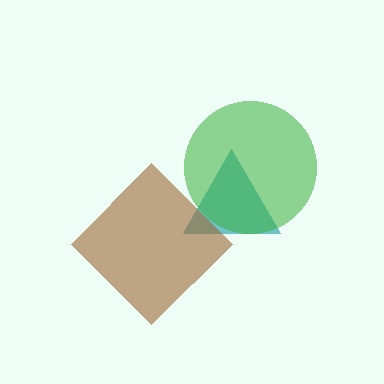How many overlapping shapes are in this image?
There are 3 overlapping shapes in the image.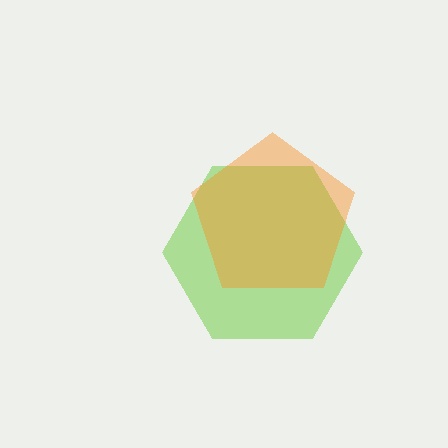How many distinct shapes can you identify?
There are 2 distinct shapes: a lime hexagon, an orange pentagon.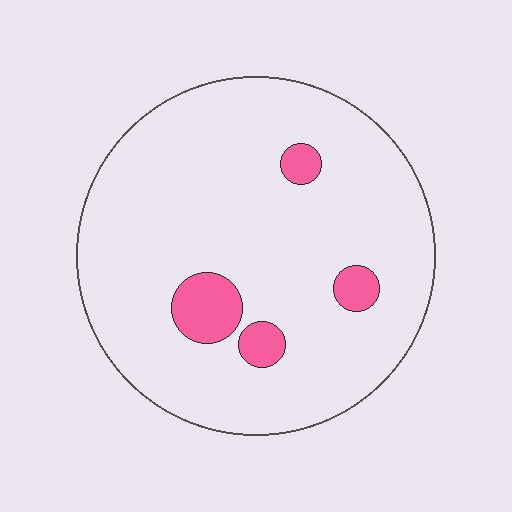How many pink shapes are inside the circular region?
4.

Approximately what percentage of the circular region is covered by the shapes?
Approximately 10%.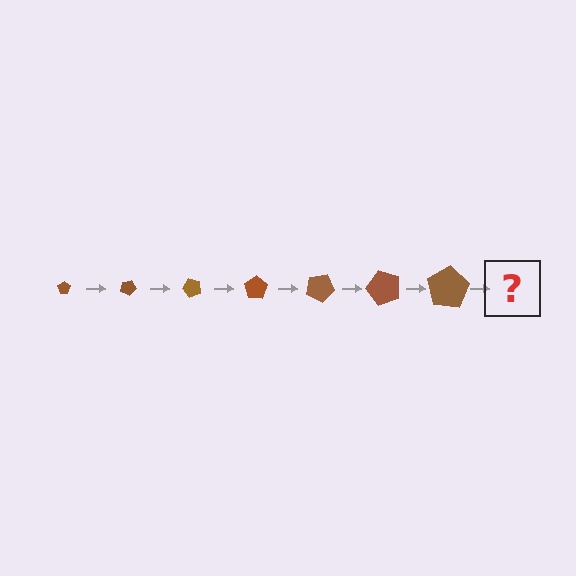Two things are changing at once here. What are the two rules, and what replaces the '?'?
The two rules are that the pentagon grows larger each step and it rotates 25 degrees each step. The '?' should be a pentagon, larger than the previous one and rotated 175 degrees from the start.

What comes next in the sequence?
The next element should be a pentagon, larger than the previous one and rotated 175 degrees from the start.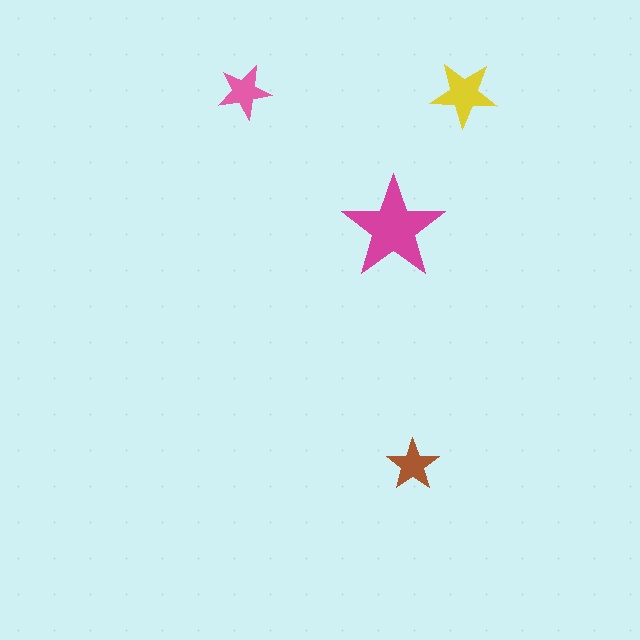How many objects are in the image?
There are 4 objects in the image.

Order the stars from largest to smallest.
the magenta one, the yellow one, the pink one, the brown one.